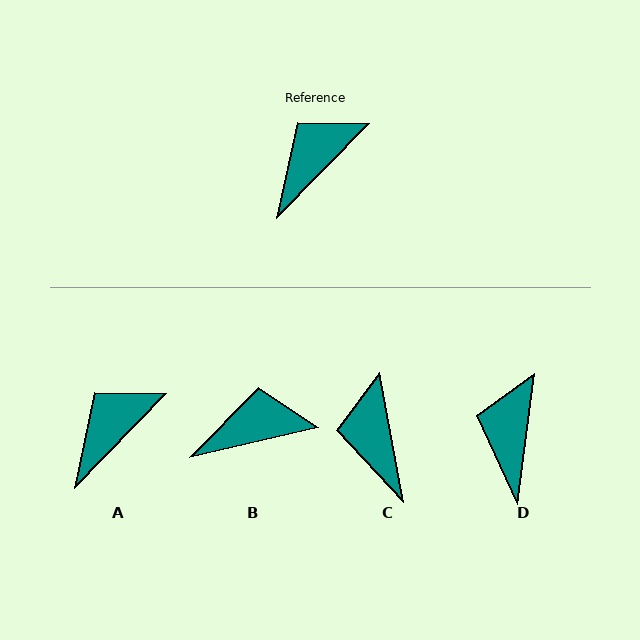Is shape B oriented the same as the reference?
No, it is off by about 33 degrees.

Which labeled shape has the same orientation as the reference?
A.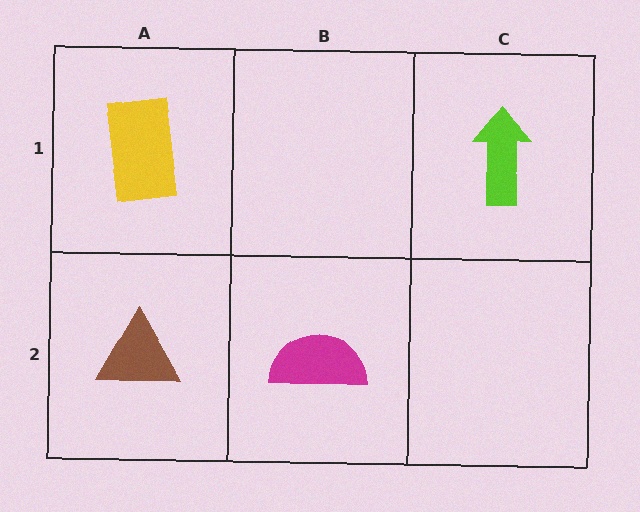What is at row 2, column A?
A brown triangle.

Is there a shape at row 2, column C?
No, that cell is empty.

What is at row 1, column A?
A yellow rectangle.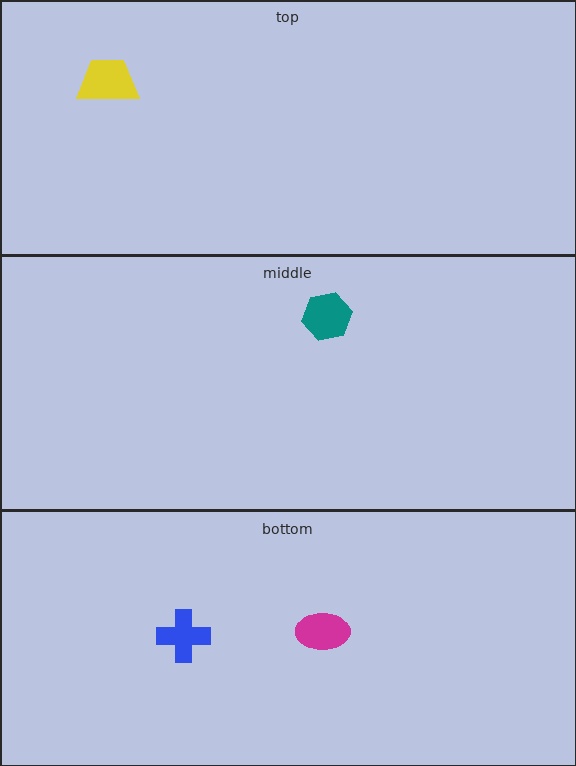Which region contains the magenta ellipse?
The bottom region.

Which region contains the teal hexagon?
The middle region.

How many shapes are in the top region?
1.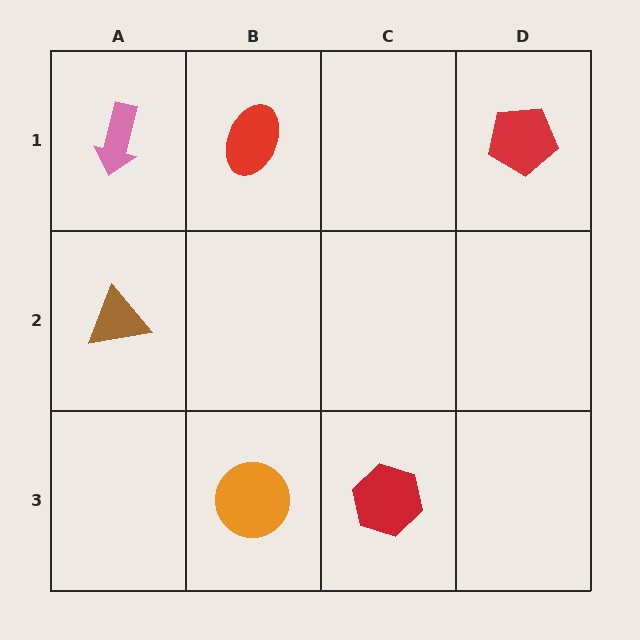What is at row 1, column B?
A red ellipse.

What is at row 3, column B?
An orange circle.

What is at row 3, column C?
A red hexagon.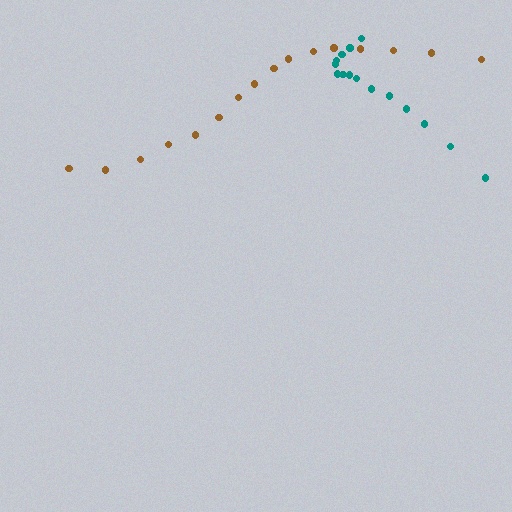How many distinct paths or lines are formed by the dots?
There are 2 distinct paths.